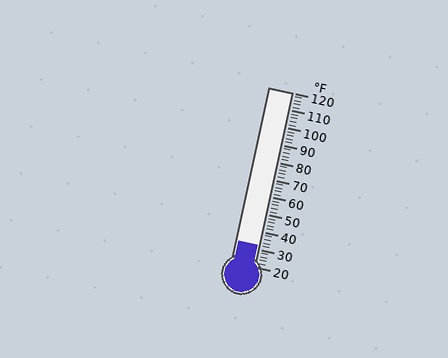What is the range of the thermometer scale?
The thermometer scale ranges from 20°F to 120°F.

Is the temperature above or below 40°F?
The temperature is below 40°F.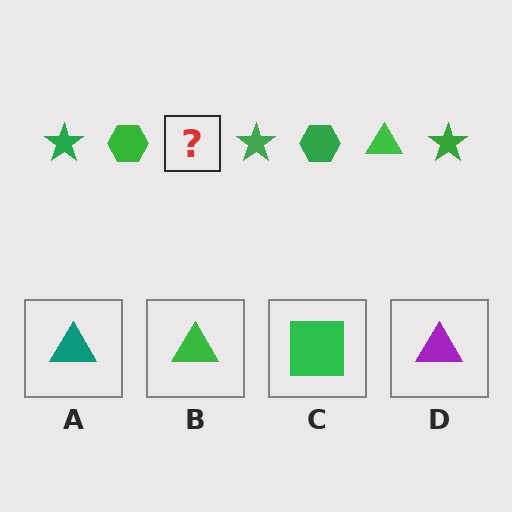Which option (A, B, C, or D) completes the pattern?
B.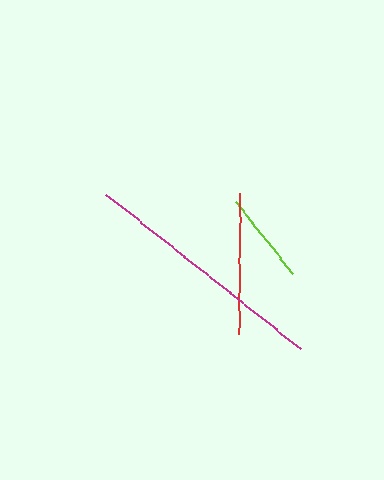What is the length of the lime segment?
The lime segment is approximately 92 pixels long.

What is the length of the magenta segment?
The magenta segment is approximately 248 pixels long.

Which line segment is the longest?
The magenta line is the longest at approximately 248 pixels.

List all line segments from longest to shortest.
From longest to shortest: magenta, red, lime.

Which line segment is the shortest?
The lime line is the shortest at approximately 92 pixels.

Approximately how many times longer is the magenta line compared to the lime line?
The magenta line is approximately 2.7 times the length of the lime line.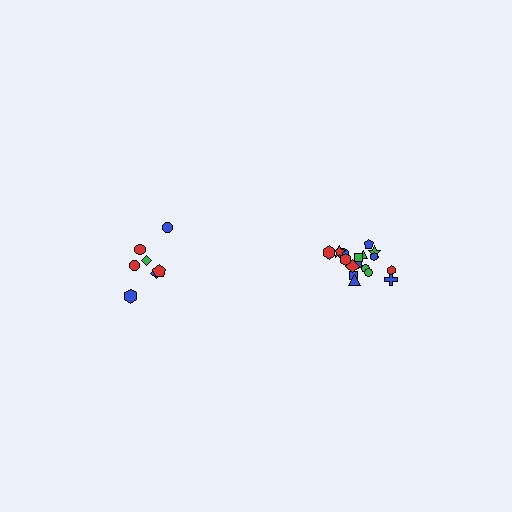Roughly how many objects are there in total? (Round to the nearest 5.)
Roughly 25 objects in total.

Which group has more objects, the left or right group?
The right group.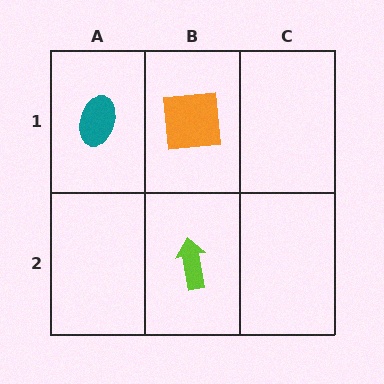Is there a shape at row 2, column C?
No, that cell is empty.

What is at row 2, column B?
A lime arrow.